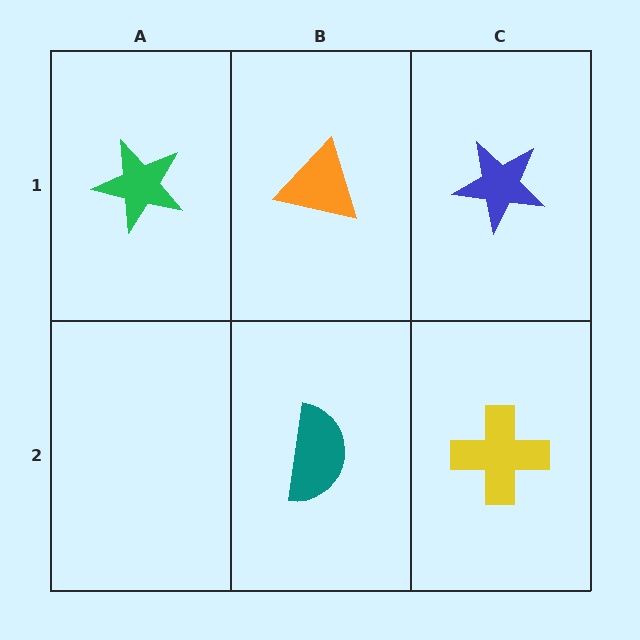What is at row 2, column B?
A teal semicircle.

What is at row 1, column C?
A blue star.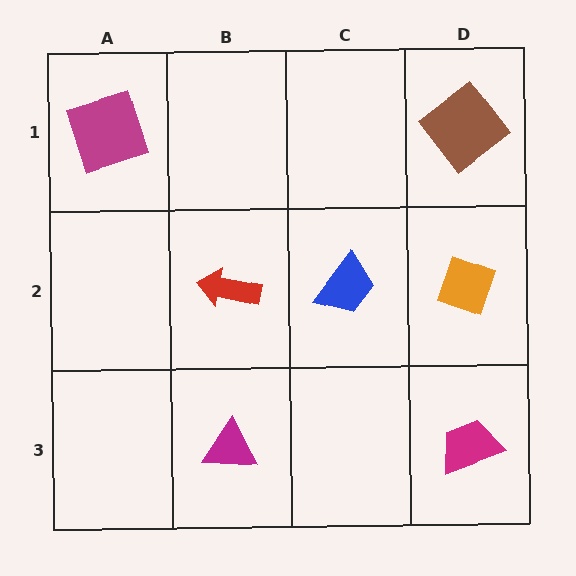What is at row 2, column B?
A red arrow.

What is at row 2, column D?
An orange diamond.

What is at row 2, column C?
A blue trapezoid.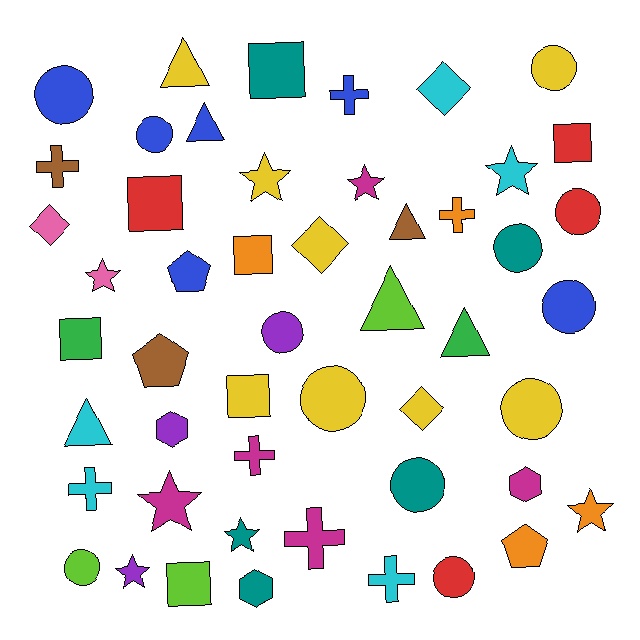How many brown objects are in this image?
There are 3 brown objects.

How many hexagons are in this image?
There are 3 hexagons.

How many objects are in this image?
There are 50 objects.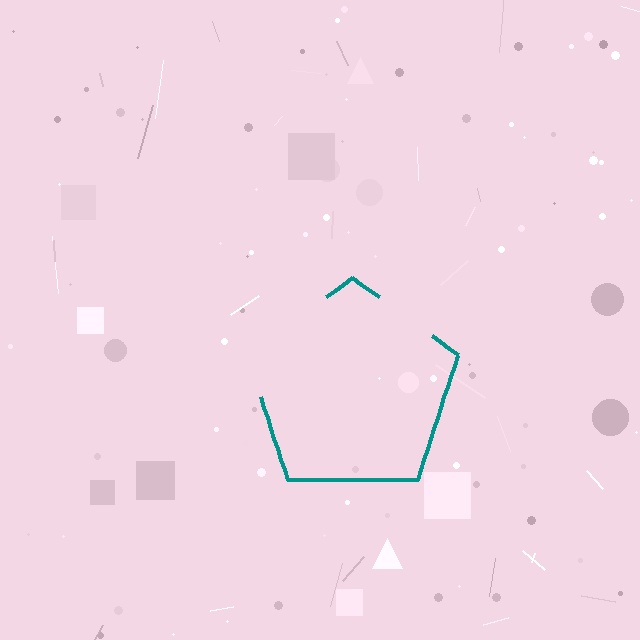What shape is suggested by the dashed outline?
The dashed outline suggests a pentagon.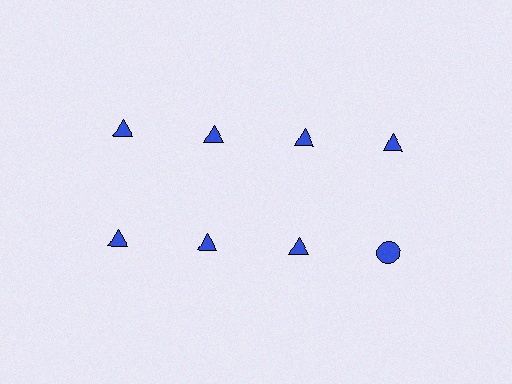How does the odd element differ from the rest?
It has a different shape: circle instead of triangle.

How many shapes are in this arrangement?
There are 8 shapes arranged in a grid pattern.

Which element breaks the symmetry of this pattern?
The blue circle in the second row, second from right column breaks the symmetry. All other shapes are blue triangles.